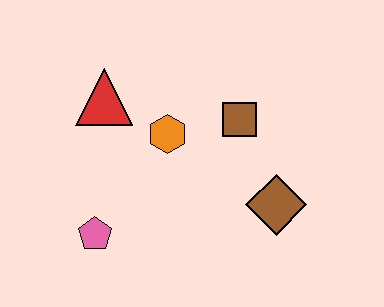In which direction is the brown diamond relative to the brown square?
The brown diamond is below the brown square.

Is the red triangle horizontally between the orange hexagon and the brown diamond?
No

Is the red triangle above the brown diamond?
Yes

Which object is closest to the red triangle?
The orange hexagon is closest to the red triangle.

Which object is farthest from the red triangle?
The brown diamond is farthest from the red triangle.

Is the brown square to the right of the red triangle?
Yes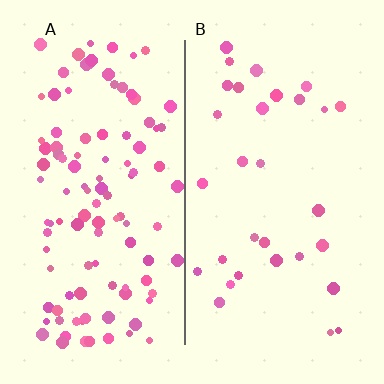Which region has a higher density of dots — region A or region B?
A (the left).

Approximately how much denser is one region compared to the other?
Approximately 3.6× — region A over region B.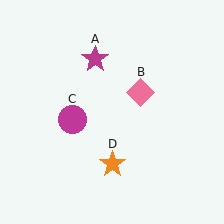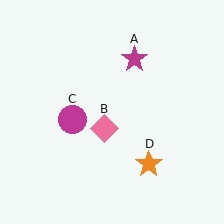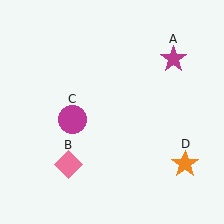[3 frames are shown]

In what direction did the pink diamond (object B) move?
The pink diamond (object B) moved down and to the left.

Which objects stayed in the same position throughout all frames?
Magenta circle (object C) remained stationary.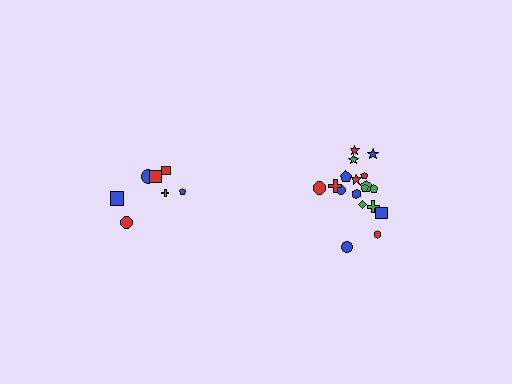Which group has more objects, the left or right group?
The right group.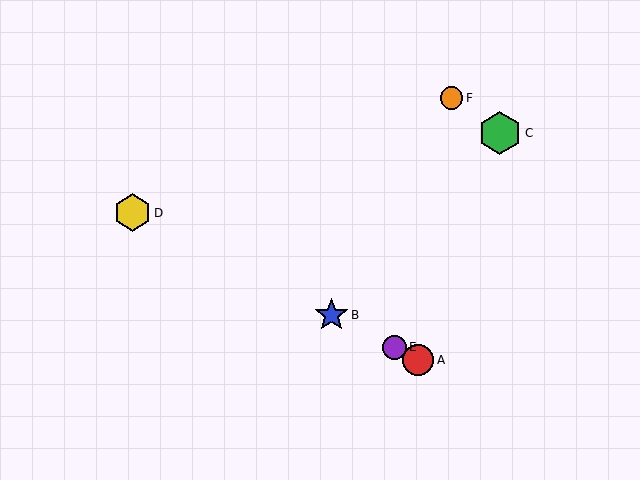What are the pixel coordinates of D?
Object D is at (133, 213).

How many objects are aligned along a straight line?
4 objects (A, B, D, E) are aligned along a straight line.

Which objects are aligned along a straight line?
Objects A, B, D, E are aligned along a straight line.